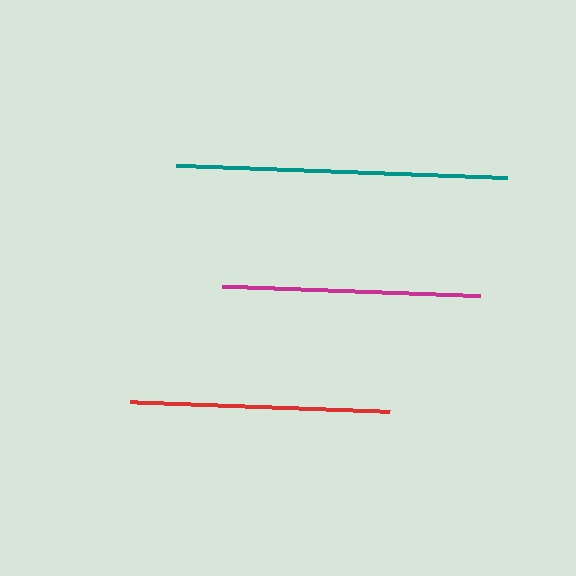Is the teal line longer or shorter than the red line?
The teal line is longer than the red line.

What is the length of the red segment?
The red segment is approximately 260 pixels long.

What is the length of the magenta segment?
The magenta segment is approximately 258 pixels long.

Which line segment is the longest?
The teal line is the longest at approximately 331 pixels.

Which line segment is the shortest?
The magenta line is the shortest at approximately 258 pixels.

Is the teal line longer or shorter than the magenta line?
The teal line is longer than the magenta line.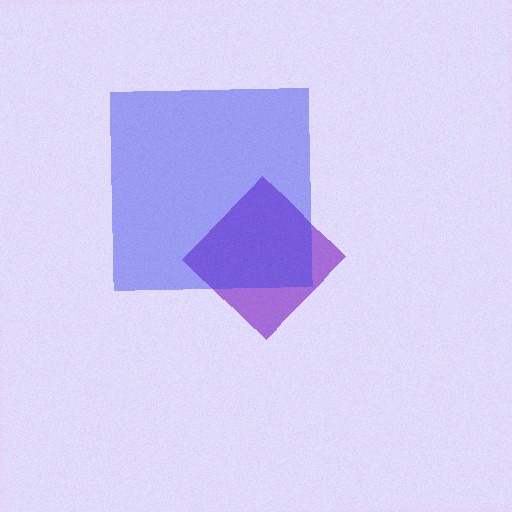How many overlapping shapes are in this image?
There are 2 overlapping shapes in the image.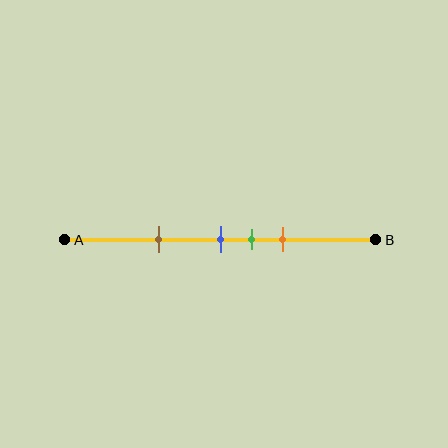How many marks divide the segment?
There are 4 marks dividing the segment.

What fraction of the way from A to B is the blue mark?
The blue mark is approximately 50% (0.5) of the way from A to B.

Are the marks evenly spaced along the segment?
No, the marks are not evenly spaced.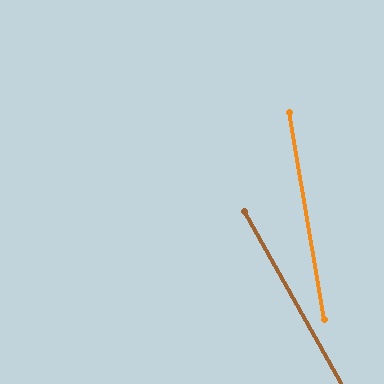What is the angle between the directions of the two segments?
Approximately 20 degrees.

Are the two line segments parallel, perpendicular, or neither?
Neither parallel nor perpendicular — they differ by about 20°.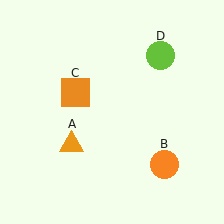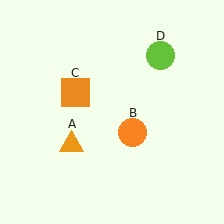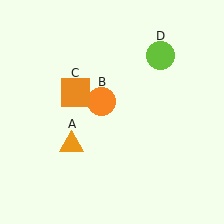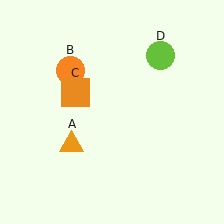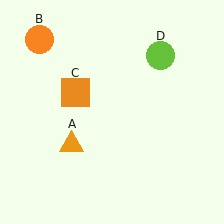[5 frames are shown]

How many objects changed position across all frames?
1 object changed position: orange circle (object B).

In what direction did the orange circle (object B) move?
The orange circle (object B) moved up and to the left.